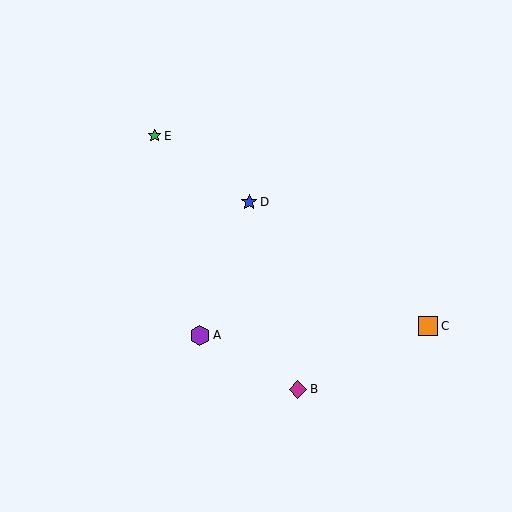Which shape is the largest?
The orange square (labeled C) is the largest.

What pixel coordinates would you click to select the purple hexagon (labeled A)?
Click at (200, 335) to select the purple hexagon A.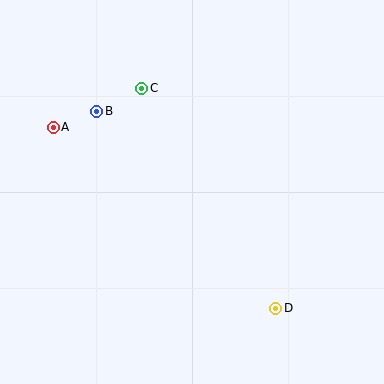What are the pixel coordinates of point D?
Point D is at (276, 308).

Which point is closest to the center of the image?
Point C at (142, 88) is closest to the center.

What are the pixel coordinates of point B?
Point B is at (97, 111).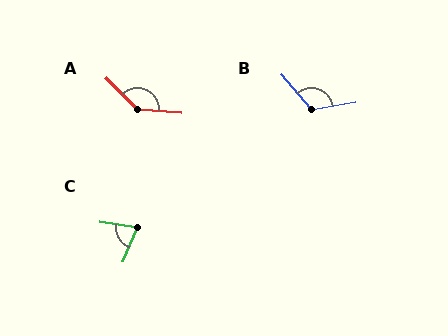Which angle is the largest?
A, at approximately 140 degrees.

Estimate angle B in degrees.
Approximately 120 degrees.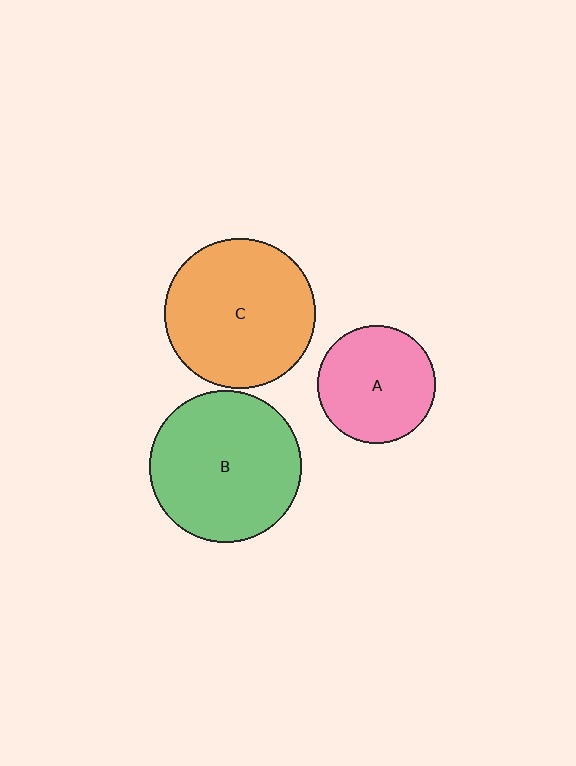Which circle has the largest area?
Circle B (green).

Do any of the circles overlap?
No, none of the circles overlap.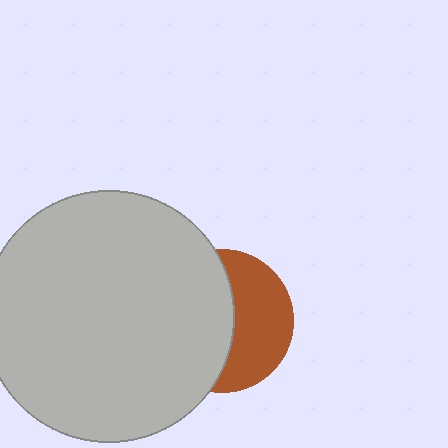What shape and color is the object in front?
The object in front is a light gray circle.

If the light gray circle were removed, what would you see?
You would see the complete brown circle.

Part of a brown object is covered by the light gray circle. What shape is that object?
It is a circle.